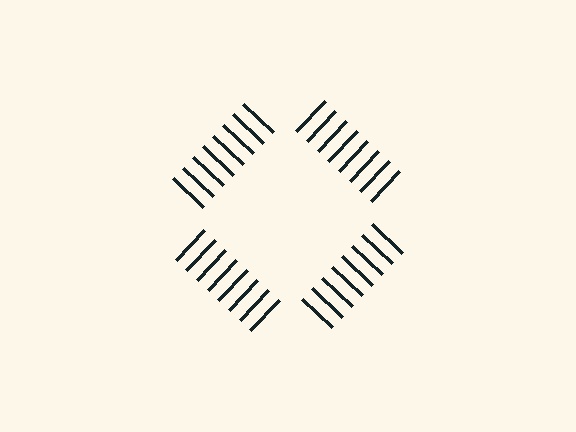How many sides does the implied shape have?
4 sides — the line-ends trace a square.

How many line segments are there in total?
32 — 8 along each of the 4 edges.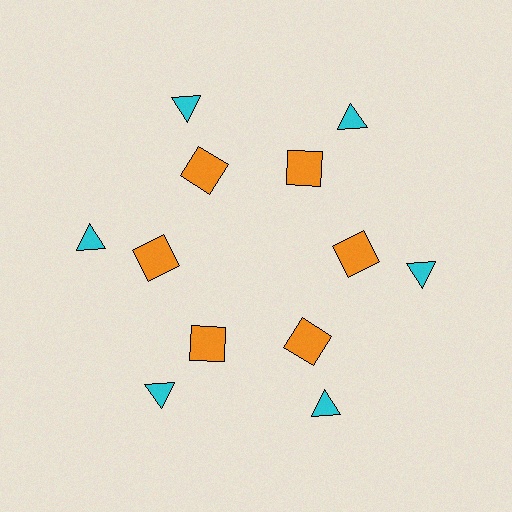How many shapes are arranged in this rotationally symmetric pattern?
There are 12 shapes, arranged in 6 groups of 2.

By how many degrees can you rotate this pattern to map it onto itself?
The pattern maps onto itself every 60 degrees of rotation.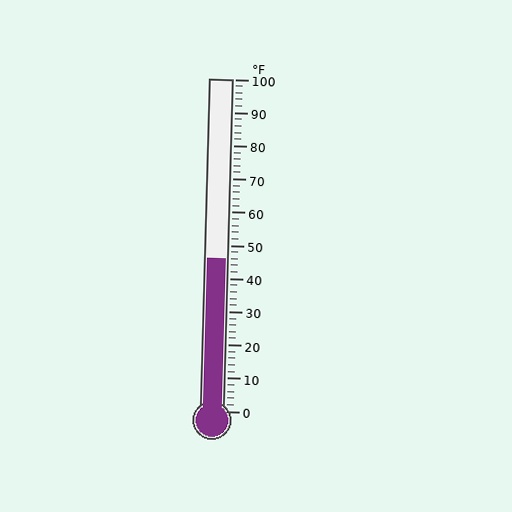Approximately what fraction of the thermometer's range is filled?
The thermometer is filled to approximately 45% of its range.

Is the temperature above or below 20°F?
The temperature is above 20°F.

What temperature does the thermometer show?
The thermometer shows approximately 46°F.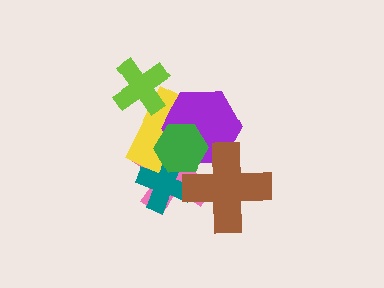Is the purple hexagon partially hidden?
Yes, it is partially covered by another shape.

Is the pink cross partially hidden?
Yes, it is partially covered by another shape.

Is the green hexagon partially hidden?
Yes, it is partially covered by another shape.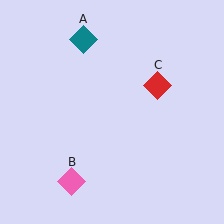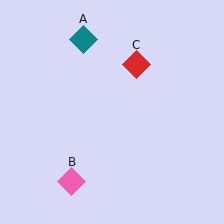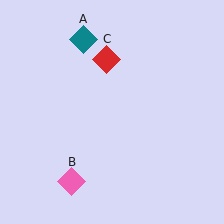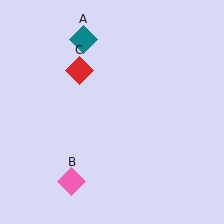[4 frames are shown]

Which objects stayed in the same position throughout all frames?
Teal diamond (object A) and pink diamond (object B) remained stationary.